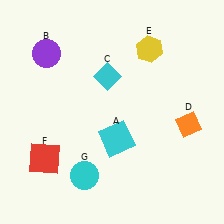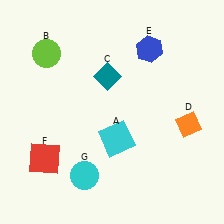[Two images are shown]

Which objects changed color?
B changed from purple to lime. C changed from cyan to teal. E changed from yellow to blue.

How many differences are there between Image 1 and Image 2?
There are 3 differences between the two images.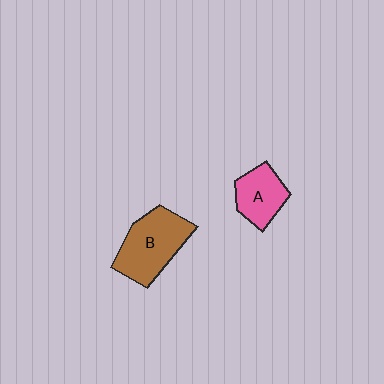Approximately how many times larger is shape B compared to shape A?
Approximately 1.6 times.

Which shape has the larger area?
Shape B (brown).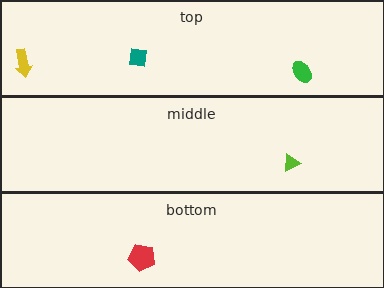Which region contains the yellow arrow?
The top region.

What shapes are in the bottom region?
The red pentagon.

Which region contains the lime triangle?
The middle region.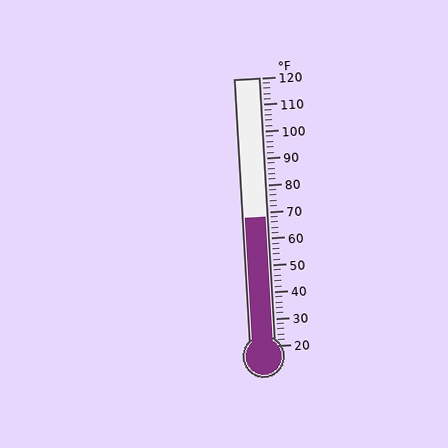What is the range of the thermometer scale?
The thermometer scale ranges from 20°F to 120°F.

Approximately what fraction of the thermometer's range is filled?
The thermometer is filled to approximately 50% of its range.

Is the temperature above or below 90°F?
The temperature is below 90°F.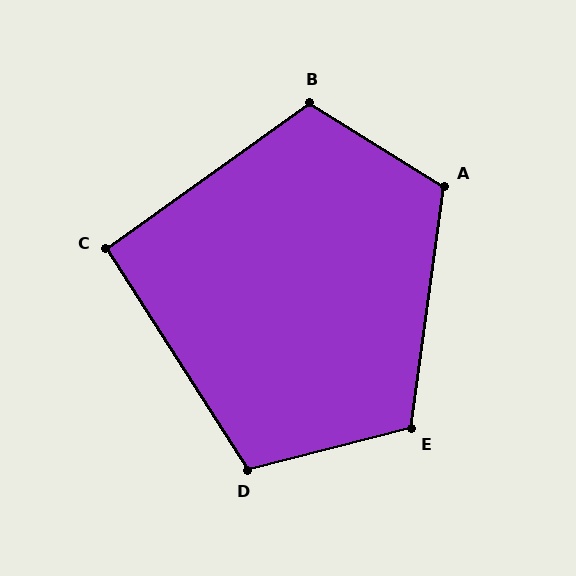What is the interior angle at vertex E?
Approximately 112 degrees (obtuse).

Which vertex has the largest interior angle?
A, at approximately 114 degrees.